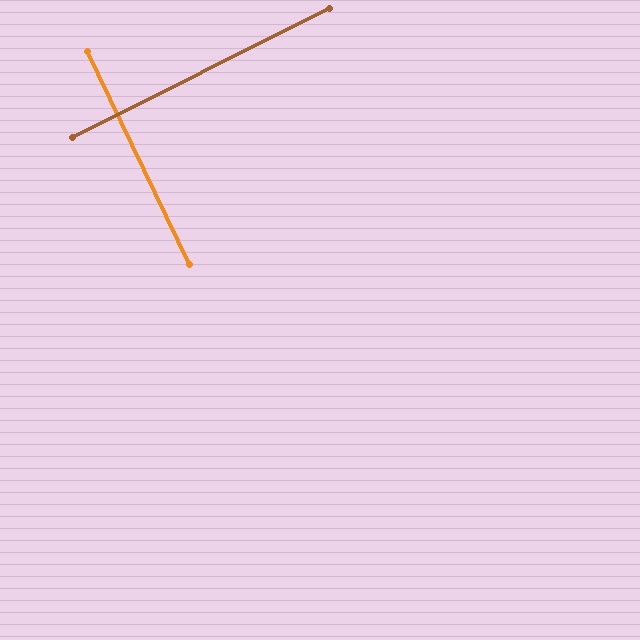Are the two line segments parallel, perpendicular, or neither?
Perpendicular — they meet at approximately 89°.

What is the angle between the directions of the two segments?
Approximately 89 degrees.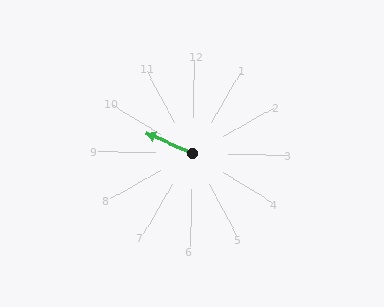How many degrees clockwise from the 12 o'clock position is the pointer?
Approximately 293 degrees.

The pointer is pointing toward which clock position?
Roughly 10 o'clock.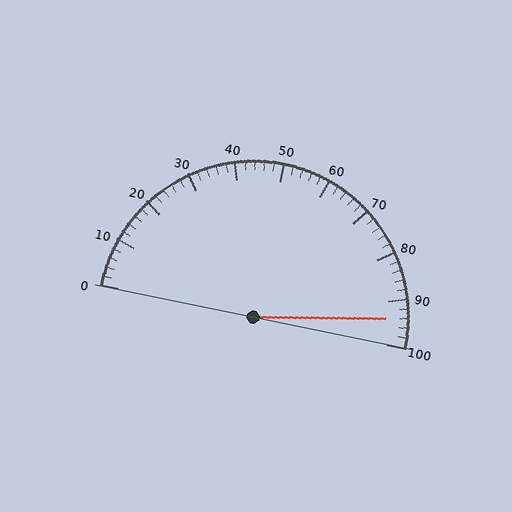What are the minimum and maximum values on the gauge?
The gauge ranges from 0 to 100.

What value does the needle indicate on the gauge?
The needle indicates approximately 94.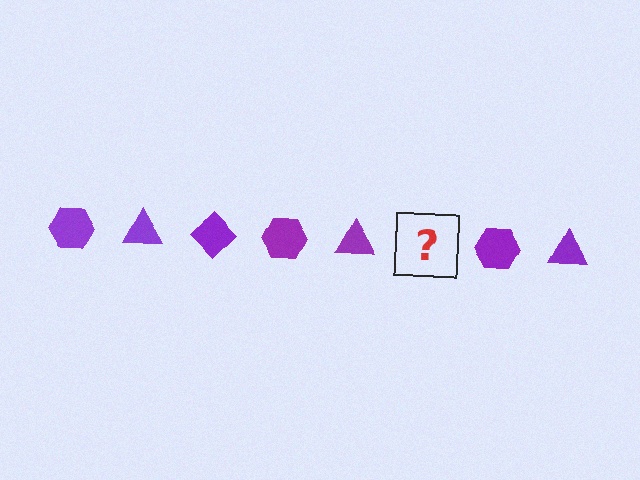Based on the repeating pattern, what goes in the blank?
The blank should be a purple diamond.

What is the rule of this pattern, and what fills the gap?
The rule is that the pattern cycles through hexagon, triangle, diamond shapes in purple. The gap should be filled with a purple diamond.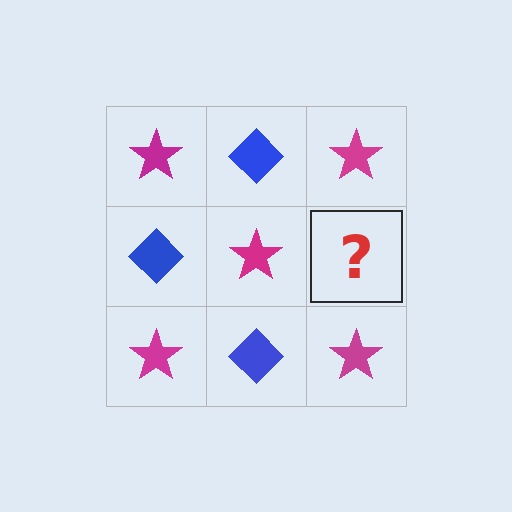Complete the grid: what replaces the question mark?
The question mark should be replaced with a blue diamond.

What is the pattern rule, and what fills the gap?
The rule is that it alternates magenta star and blue diamond in a checkerboard pattern. The gap should be filled with a blue diamond.